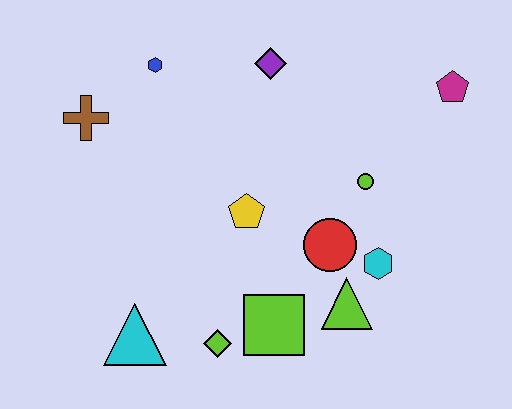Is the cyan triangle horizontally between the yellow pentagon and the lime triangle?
No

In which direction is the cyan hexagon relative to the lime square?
The cyan hexagon is to the right of the lime square.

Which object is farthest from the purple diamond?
The cyan triangle is farthest from the purple diamond.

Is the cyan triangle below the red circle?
Yes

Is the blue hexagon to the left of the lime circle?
Yes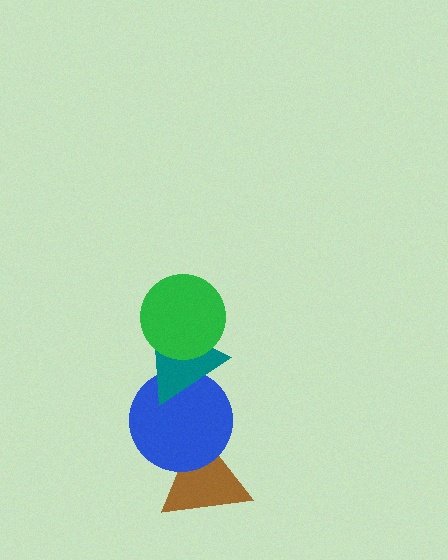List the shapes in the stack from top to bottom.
From top to bottom: the green circle, the teal triangle, the blue circle, the brown triangle.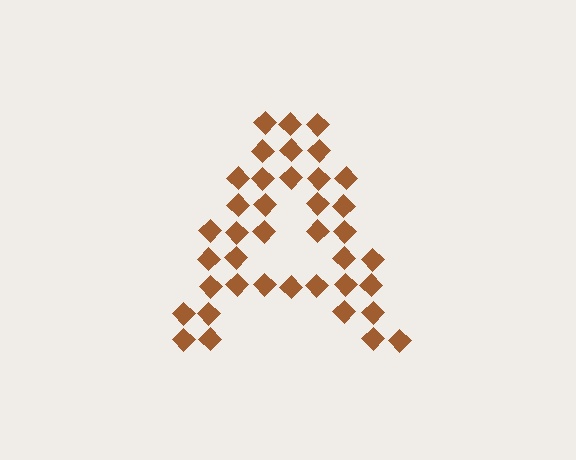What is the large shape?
The large shape is the letter A.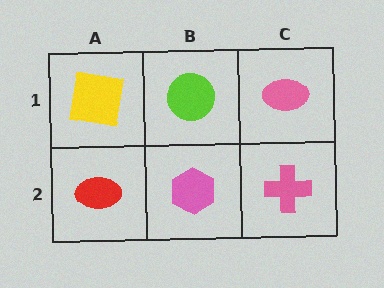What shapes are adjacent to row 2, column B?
A lime circle (row 1, column B), a red ellipse (row 2, column A), a pink cross (row 2, column C).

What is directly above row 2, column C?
A pink ellipse.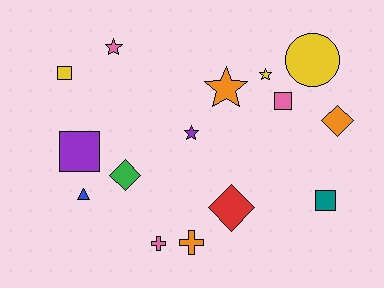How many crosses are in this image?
There are 2 crosses.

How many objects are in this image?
There are 15 objects.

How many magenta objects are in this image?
There are no magenta objects.